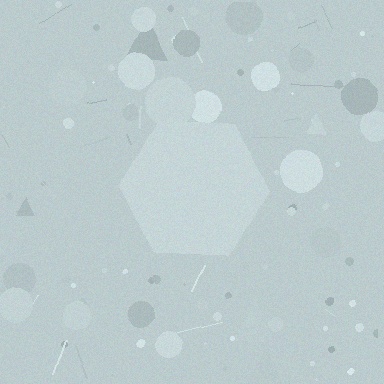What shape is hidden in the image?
A hexagon is hidden in the image.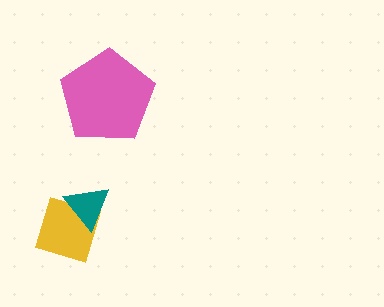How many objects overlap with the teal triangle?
1 object overlaps with the teal triangle.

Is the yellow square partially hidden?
Yes, it is partially covered by another shape.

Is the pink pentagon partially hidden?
No, no other shape covers it.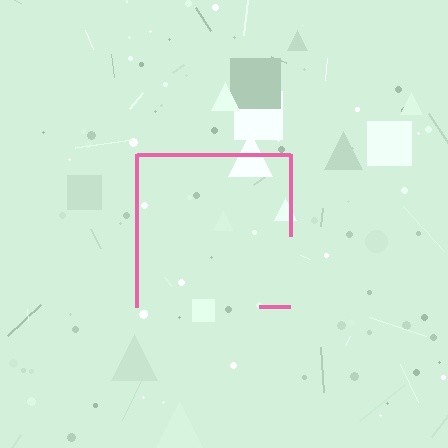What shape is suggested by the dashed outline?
The dashed outline suggests a square.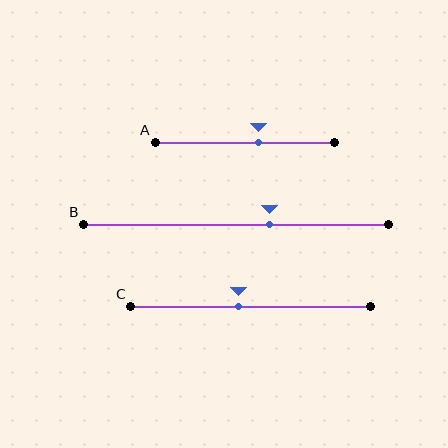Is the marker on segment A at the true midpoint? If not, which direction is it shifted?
No, the marker on segment A is shifted to the right by about 8% of the segment length.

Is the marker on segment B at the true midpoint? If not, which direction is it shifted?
No, the marker on segment B is shifted to the right by about 11% of the segment length.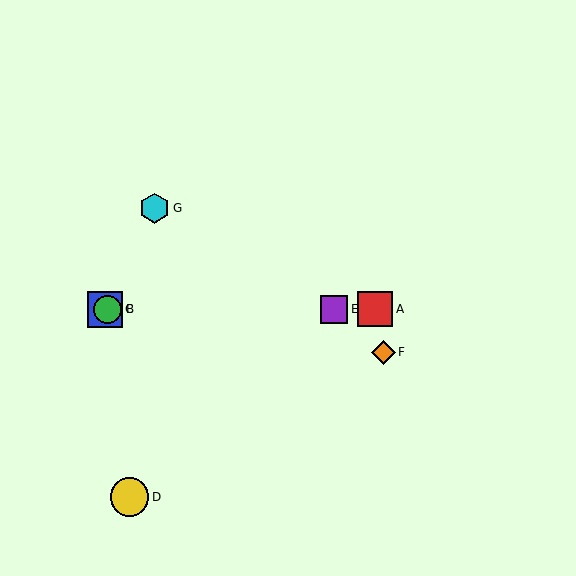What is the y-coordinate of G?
Object G is at y≈208.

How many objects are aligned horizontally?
4 objects (A, B, C, E) are aligned horizontally.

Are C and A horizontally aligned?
Yes, both are at y≈309.